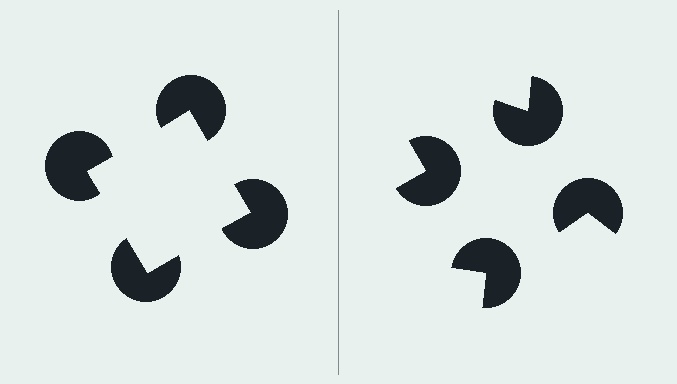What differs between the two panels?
The pac-man discs are positioned identically on both sides; only the wedge orientations differ. On the left they align to a square; on the right they are misaligned.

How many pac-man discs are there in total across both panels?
8 — 4 on each side.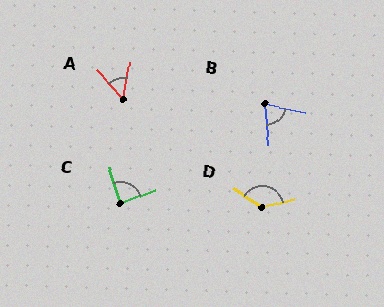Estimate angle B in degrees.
Approximately 73 degrees.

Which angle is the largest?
D, at approximately 133 degrees.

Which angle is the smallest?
A, at approximately 53 degrees.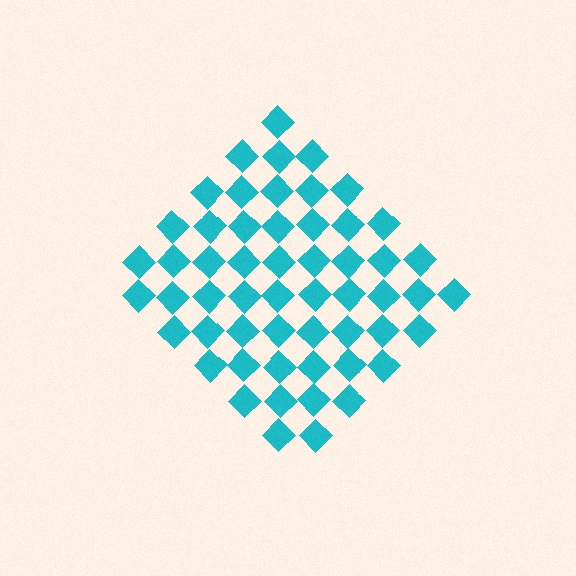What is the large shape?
The large shape is a diamond.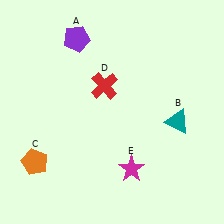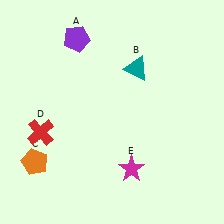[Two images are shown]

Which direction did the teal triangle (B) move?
The teal triangle (B) moved up.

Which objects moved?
The objects that moved are: the teal triangle (B), the red cross (D).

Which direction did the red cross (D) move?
The red cross (D) moved left.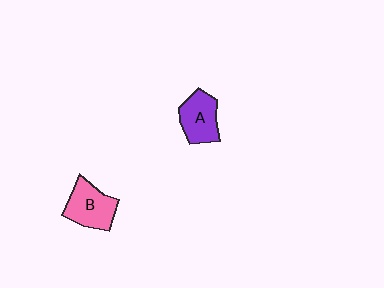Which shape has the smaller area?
Shape A (purple).